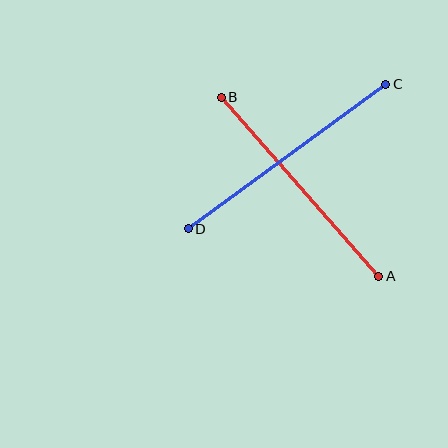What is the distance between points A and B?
The distance is approximately 239 pixels.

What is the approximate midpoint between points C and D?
The midpoint is at approximately (287, 157) pixels.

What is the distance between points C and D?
The distance is approximately 245 pixels.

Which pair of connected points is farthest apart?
Points C and D are farthest apart.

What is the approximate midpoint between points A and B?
The midpoint is at approximately (300, 187) pixels.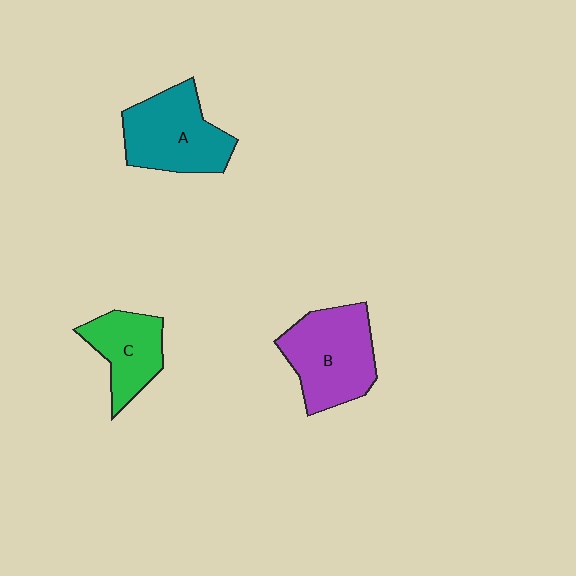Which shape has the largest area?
Shape B (purple).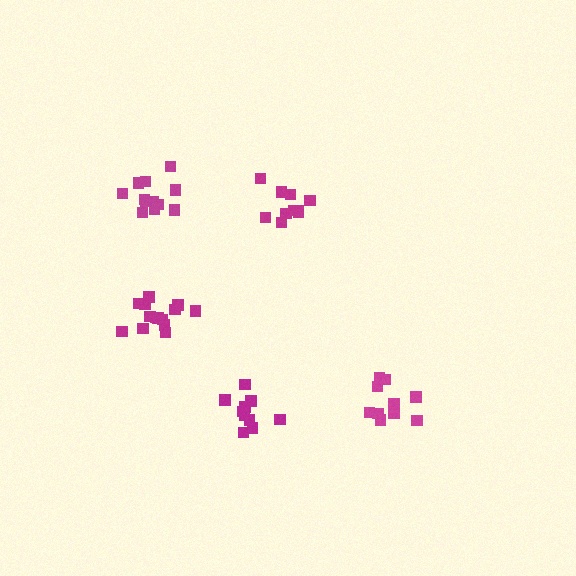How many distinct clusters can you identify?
There are 5 distinct clusters.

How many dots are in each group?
Group 1: 11 dots, Group 2: 10 dots, Group 3: 14 dots, Group 4: 12 dots, Group 5: 10 dots (57 total).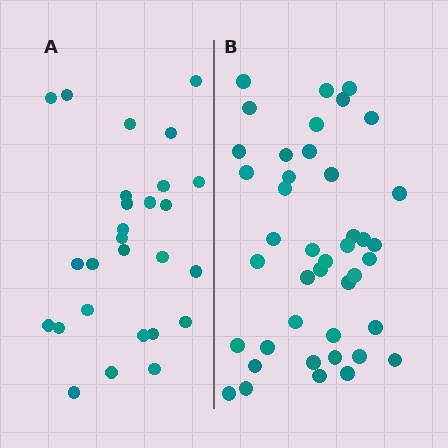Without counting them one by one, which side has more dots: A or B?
Region B (the right region) has more dots.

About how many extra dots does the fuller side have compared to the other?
Region B has approximately 15 more dots than region A.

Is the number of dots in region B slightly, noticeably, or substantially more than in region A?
Region B has substantially more. The ratio is roughly 1.6 to 1.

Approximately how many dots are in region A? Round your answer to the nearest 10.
About 30 dots. (The exact count is 27, which rounds to 30.)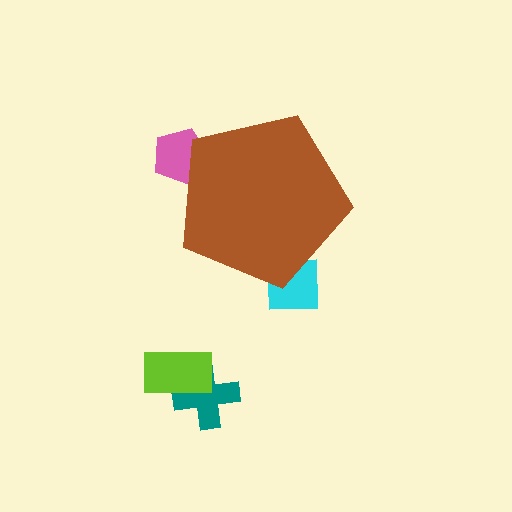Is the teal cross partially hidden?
No, the teal cross is fully visible.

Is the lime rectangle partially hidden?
No, the lime rectangle is fully visible.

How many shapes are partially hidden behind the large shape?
2 shapes are partially hidden.